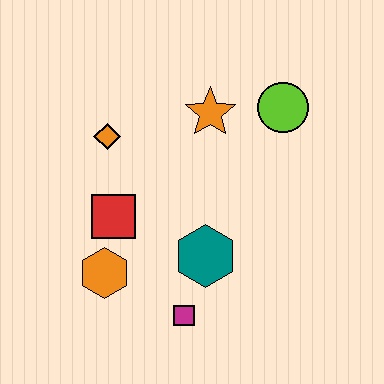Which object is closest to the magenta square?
The teal hexagon is closest to the magenta square.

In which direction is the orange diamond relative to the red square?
The orange diamond is above the red square.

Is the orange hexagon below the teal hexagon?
Yes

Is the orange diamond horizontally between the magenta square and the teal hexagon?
No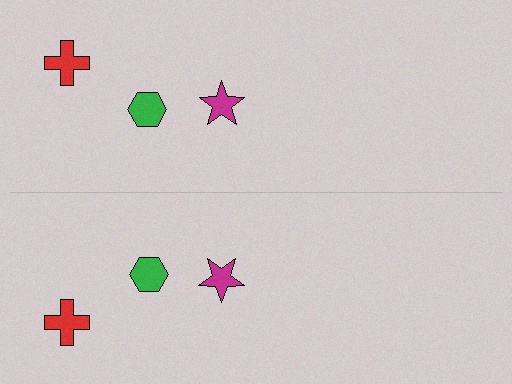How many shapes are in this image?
There are 6 shapes in this image.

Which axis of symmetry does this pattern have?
The pattern has a horizontal axis of symmetry running through the center of the image.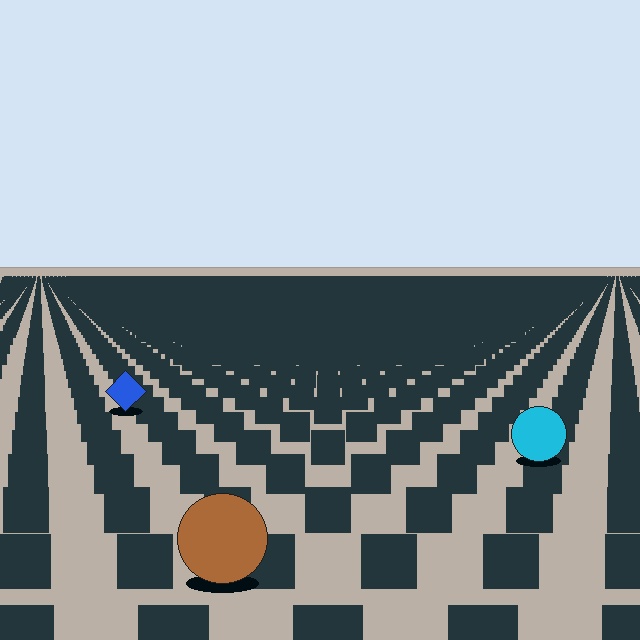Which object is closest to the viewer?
The brown circle is closest. The texture marks near it are larger and more spread out.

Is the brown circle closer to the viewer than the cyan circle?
Yes. The brown circle is closer — you can tell from the texture gradient: the ground texture is coarser near it.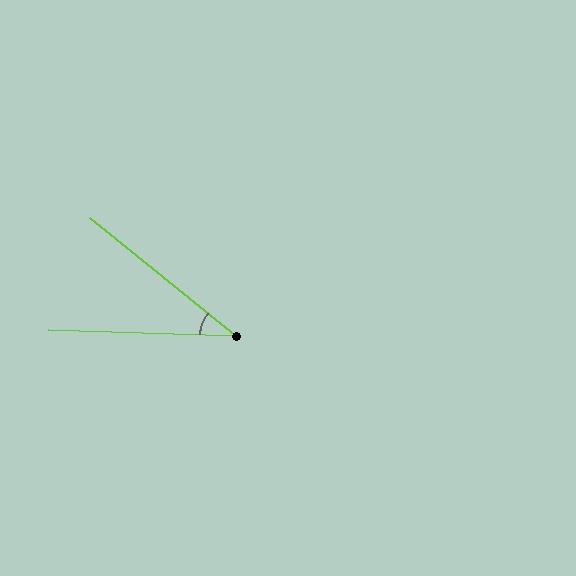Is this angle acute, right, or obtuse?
It is acute.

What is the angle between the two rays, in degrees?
Approximately 37 degrees.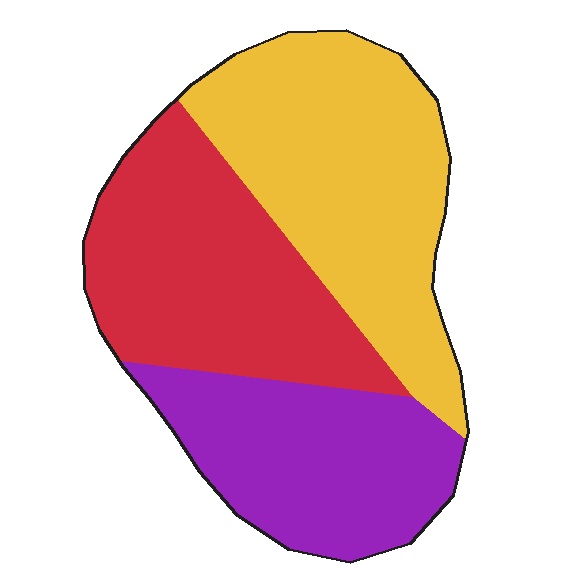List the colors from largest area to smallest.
From largest to smallest: yellow, red, purple.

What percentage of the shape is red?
Red covers 33% of the shape.